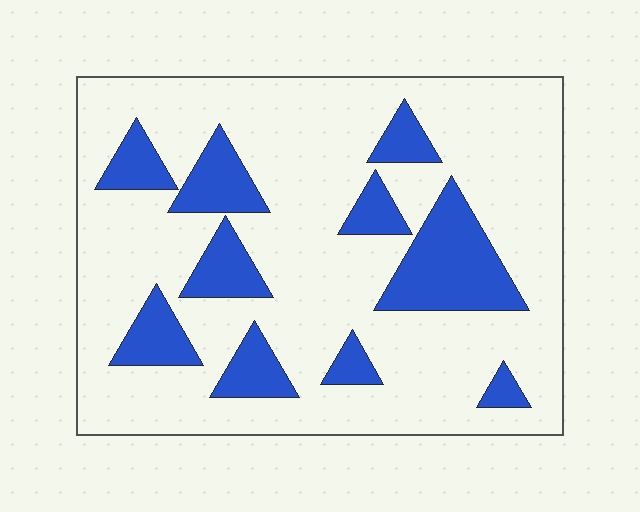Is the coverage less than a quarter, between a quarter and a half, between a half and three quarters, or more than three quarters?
Less than a quarter.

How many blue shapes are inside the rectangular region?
10.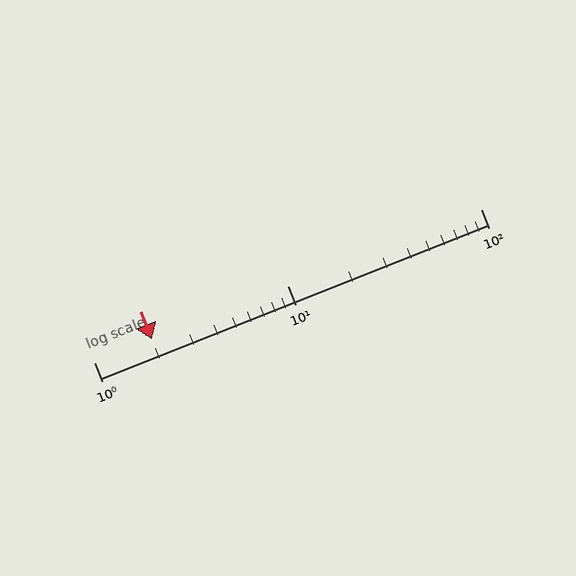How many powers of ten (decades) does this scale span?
The scale spans 2 decades, from 1 to 100.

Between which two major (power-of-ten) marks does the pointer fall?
The pointer is between 1 and 10.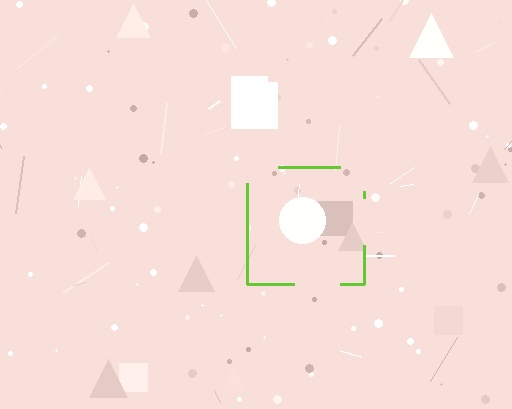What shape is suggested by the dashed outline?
The dashed outline suggests a square.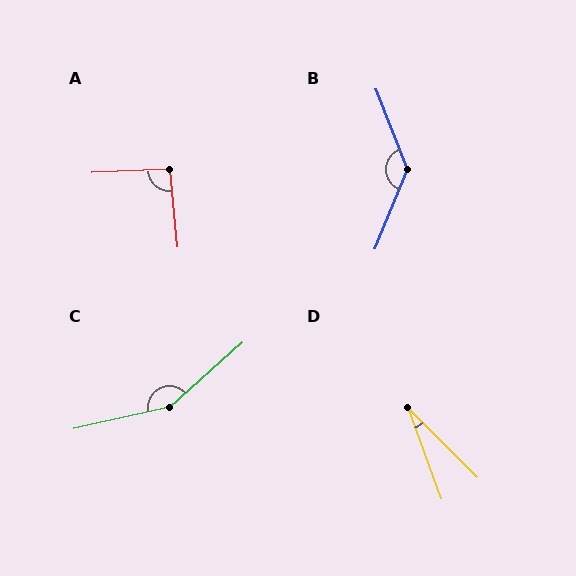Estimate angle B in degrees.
Approximately 136 degrees.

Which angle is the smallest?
D, at approximately 25 degrees.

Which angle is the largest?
C, at approximately 151 degrees.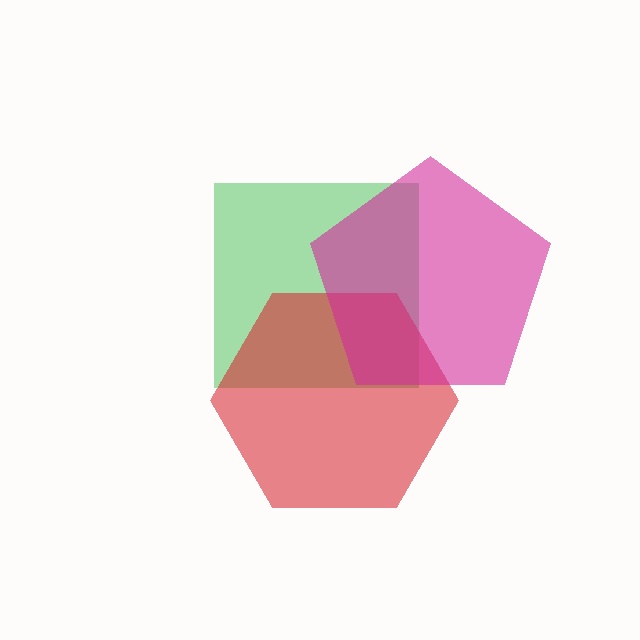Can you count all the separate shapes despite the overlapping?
Yes, there are 3 separate shapes.